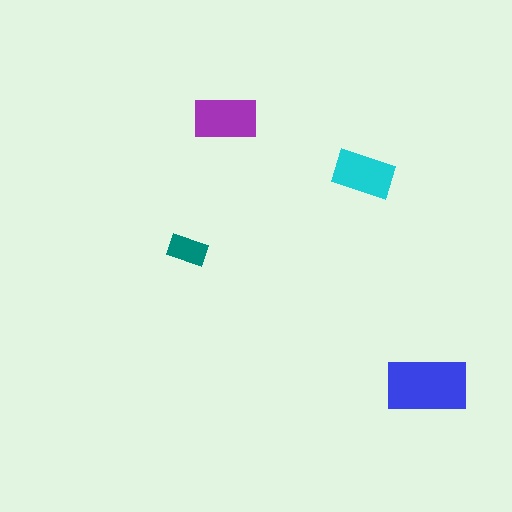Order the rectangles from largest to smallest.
the blue one, the purple one, the cyan one, the teal one.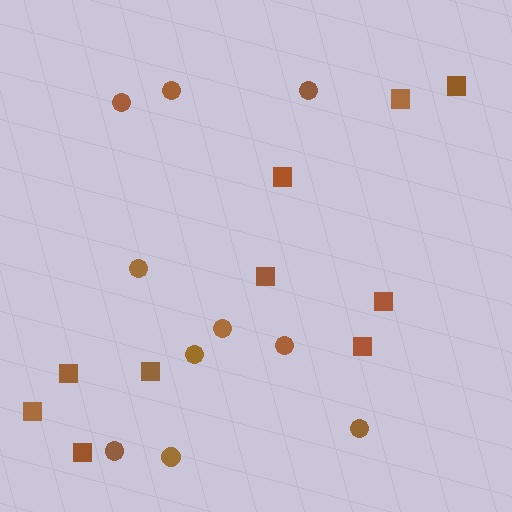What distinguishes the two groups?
There are 2 groups: one group of circles (10) and one group of squares (10).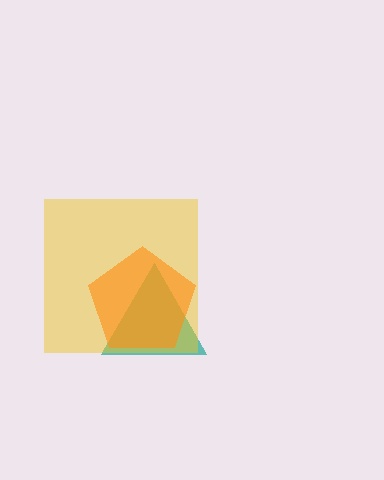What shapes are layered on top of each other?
The layered shapes are: a teal triangle, a yellow square, an orange pentagon.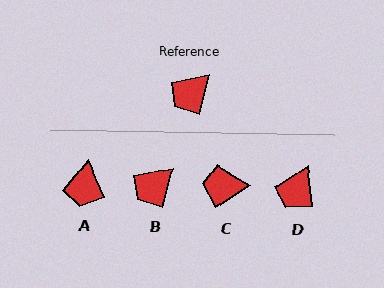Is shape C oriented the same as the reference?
No, it is off by about 43 degrees.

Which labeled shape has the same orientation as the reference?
B.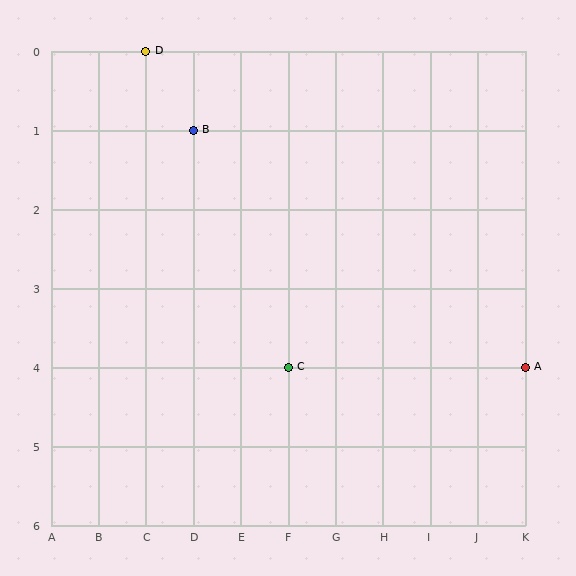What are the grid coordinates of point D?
Point D is at grid coordinates (C, 0).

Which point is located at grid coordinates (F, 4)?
Point C is at (F, 4).